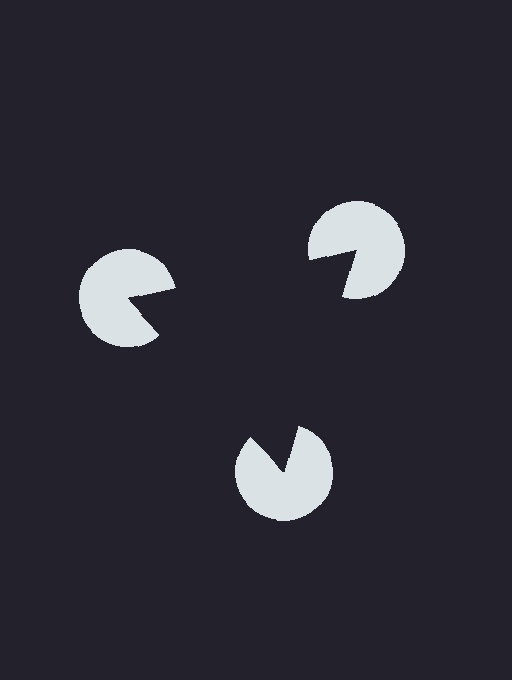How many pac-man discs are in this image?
There are 3 — one at each vertex of the illusory triangle.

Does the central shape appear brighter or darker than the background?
It typically appears slightly darker than the background, even though no actual brightness change is drawn.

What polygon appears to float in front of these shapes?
An illusory triangle — its edges are inferred from the aligned wedge cuts in the pac-man discs, not physically drawn.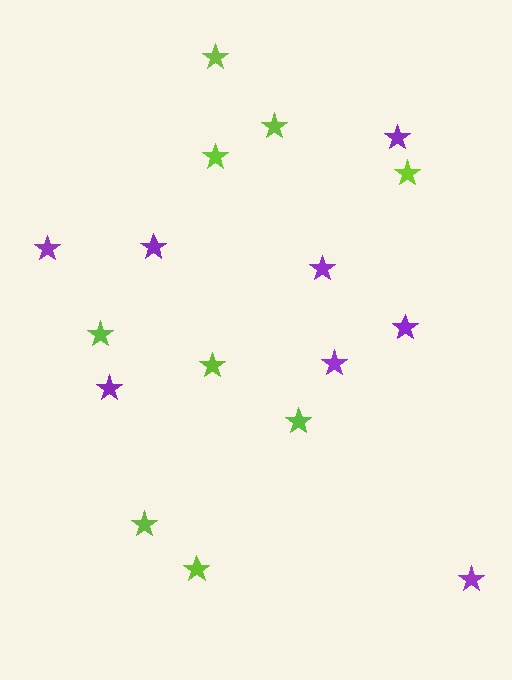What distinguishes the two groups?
There are 2 groups: one group of lime stars (9) and one group of purple stars (8).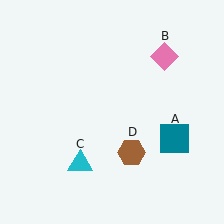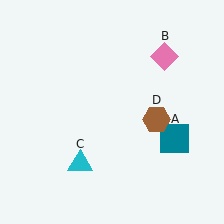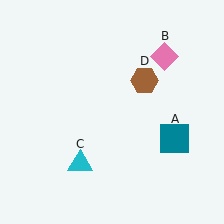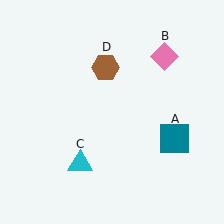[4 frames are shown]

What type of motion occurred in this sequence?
The brown hexagon (object D) rotated counterclockwise around the center of the scene.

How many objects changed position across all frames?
1 object changed position: brown hexagon (object D).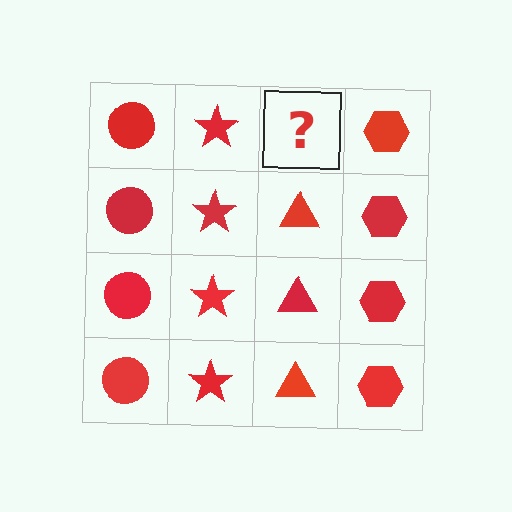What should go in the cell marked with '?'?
The missing cell should contain a red triangle.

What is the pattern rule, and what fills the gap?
The rule is that each column has a consistent shape. The gap should be filled with a red triangle.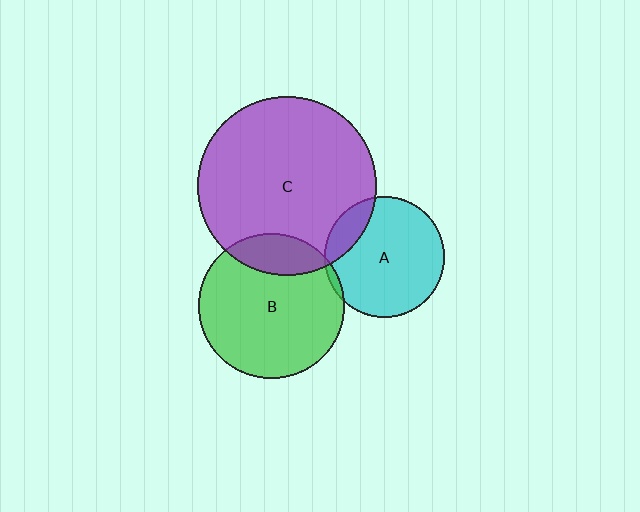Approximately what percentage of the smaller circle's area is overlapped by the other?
Approximately 20%.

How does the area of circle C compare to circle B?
Approximately 1.5 times.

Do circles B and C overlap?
Yes.